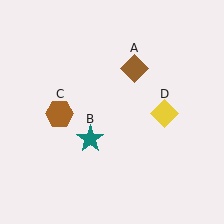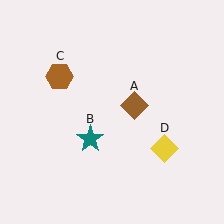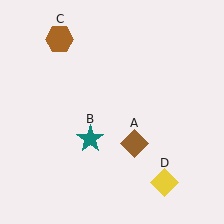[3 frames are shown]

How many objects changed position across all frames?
3 objects changed position: brown diamond (object A), brown hexagon (object C), yellow diamond (object D).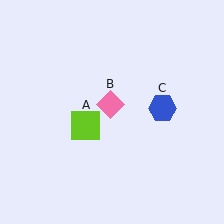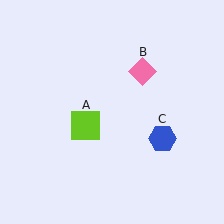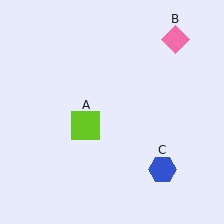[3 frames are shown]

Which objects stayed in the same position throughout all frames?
Lime square (object A) remained stationary.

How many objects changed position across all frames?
2 objects changed position: pink diamond (object B), blue hexagon (object C).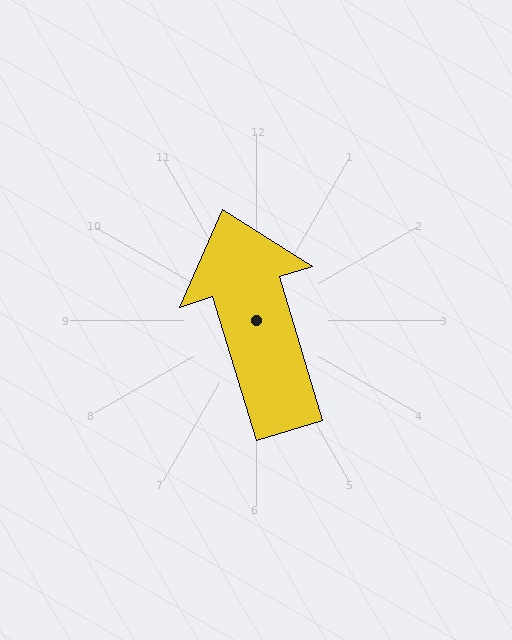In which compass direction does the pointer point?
North.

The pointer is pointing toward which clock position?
Roughly 11 o'clock.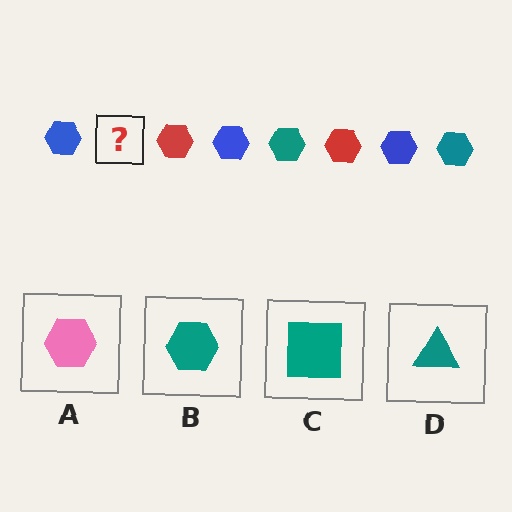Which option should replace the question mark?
Option B.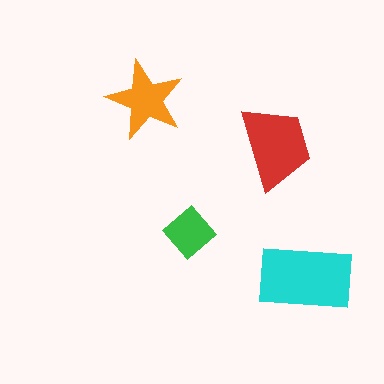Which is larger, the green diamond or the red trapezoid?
The red trapezoid.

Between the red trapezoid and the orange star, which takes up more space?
The red trapezoid.